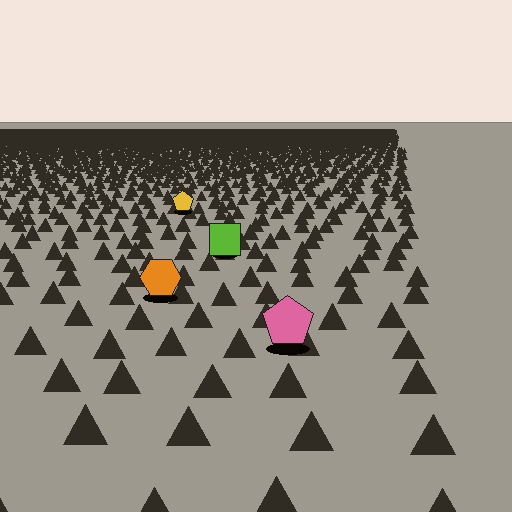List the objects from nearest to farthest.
From nearest to farthest: the pink pentagon, the orange hexagon, the lime square, the yellow pentagon.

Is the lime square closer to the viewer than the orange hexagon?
No. The orange hexagon is closer — you can tell from the texture gradient: the ground texture is coarser near it.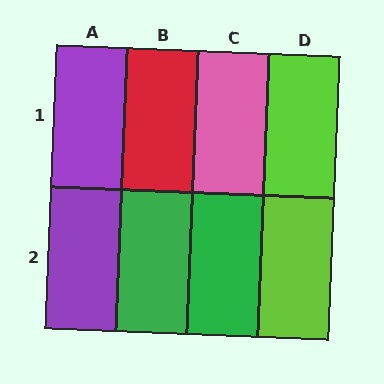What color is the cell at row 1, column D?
Lime.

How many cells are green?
2 cells are green.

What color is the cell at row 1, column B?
Red.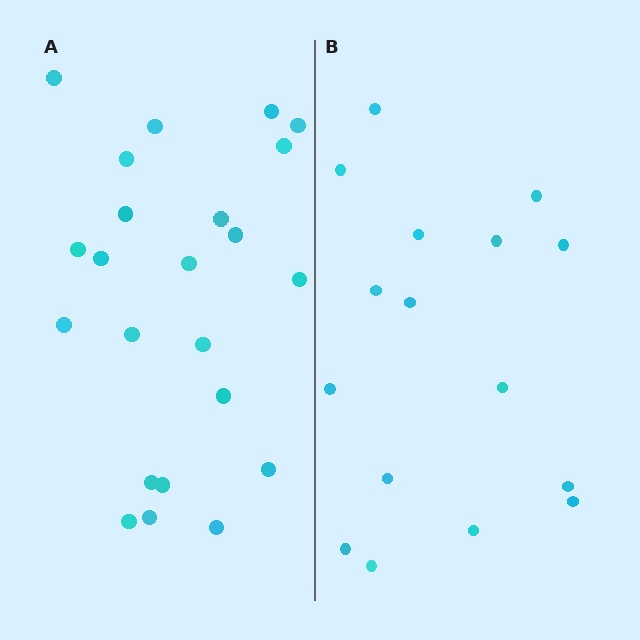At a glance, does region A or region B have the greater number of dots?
Region A (the left region) has more dots.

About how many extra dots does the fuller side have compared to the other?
Region A has roughly 8 or so more dots than region B.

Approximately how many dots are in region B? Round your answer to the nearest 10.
About 20 dots. (The exact count is 16, which rounds to 20.)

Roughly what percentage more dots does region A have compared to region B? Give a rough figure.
About 45% more.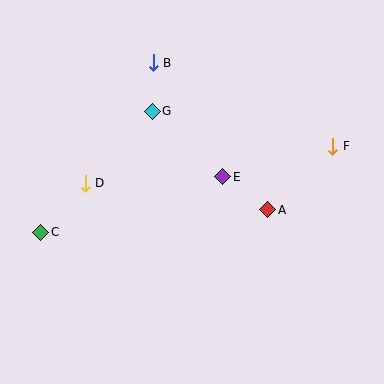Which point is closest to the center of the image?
Point E at (223, 177) is closest to the center.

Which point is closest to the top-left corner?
Point B is closest to the top-left corner.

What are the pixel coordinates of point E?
Point E is at (223, 177).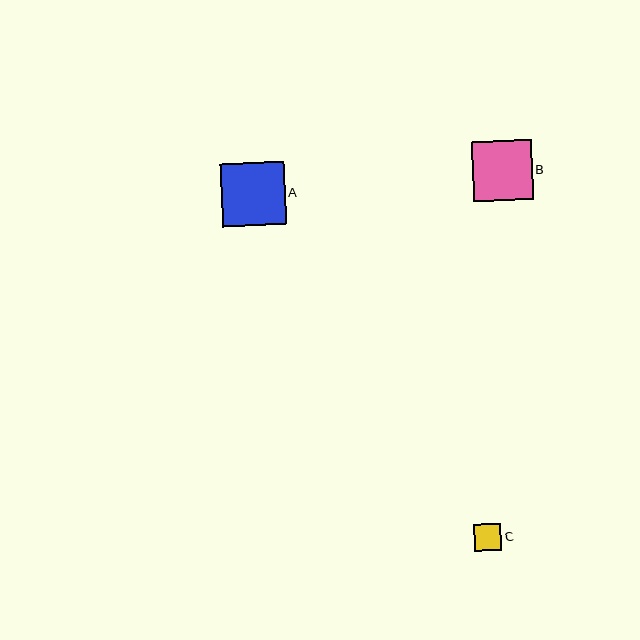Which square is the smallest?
Square C is the smallest with a size of approximately 27 pixels.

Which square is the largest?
Square A is the largest with a size of approximately 63 pixels.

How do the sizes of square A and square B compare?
Square A and square B are approximately the same size.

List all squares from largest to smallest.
From largest to smallest: A, B, C.